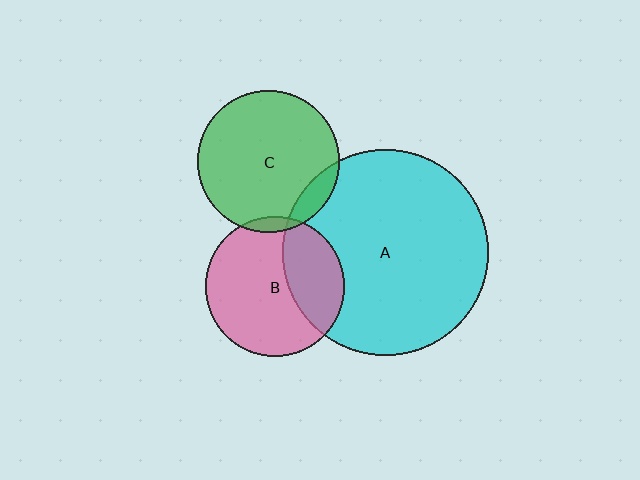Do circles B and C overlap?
Yes.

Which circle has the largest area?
Circle A (cyan).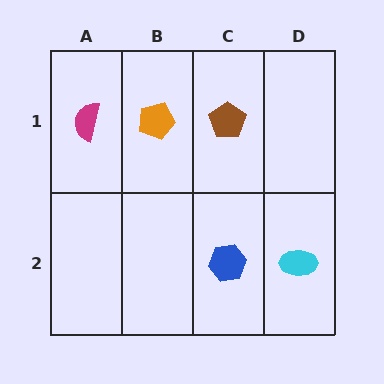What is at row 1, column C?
A brown pentagon.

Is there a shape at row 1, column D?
No, that cell is empty.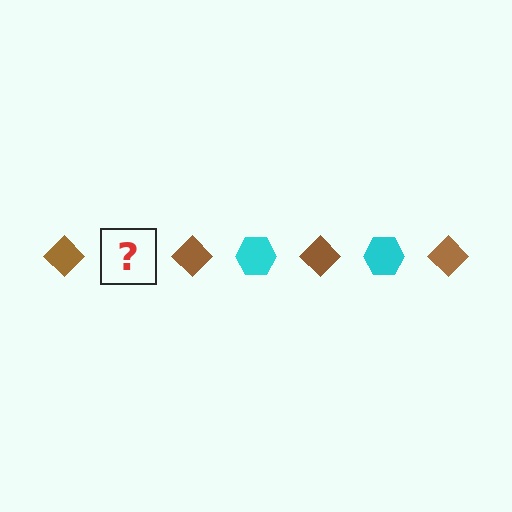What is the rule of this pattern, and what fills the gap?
The rule is that the pattern alternates between brown diamond and cyan hexagon. The gap should be filled with a cyan hexagon.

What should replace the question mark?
The question mark should be replaced with a cyan hexagon.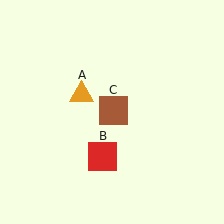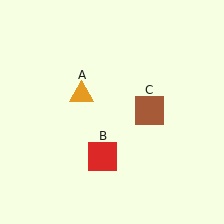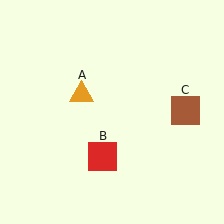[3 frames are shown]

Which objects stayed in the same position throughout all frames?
Orange triangle (object A) and red square (object B) remained stationary.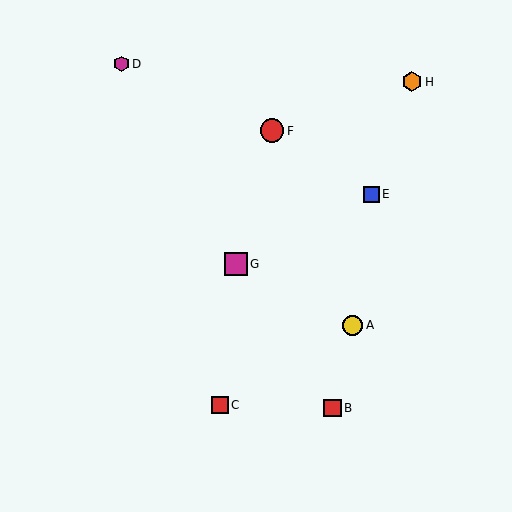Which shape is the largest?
The red circle (labeled F) is the largest.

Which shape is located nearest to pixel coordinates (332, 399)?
The red square (labeled B) at (333, 408) is nearest to that location.